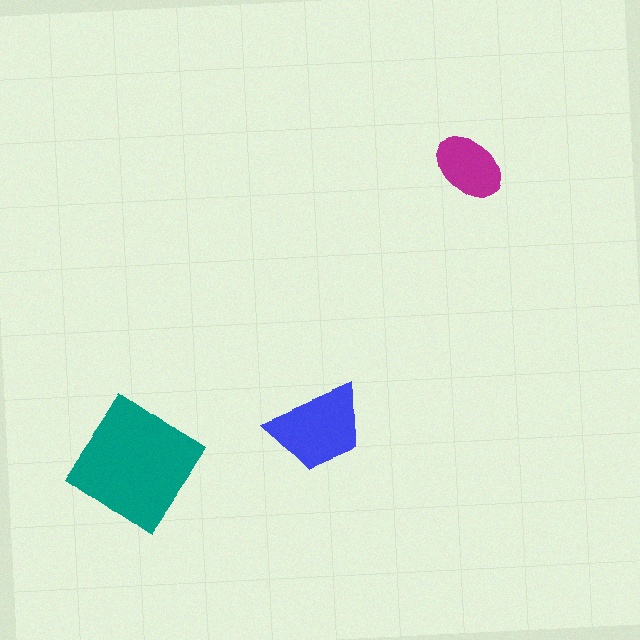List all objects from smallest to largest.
The magenta ellipse, the blue trapezoid, the teal diamond.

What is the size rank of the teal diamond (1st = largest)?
1st.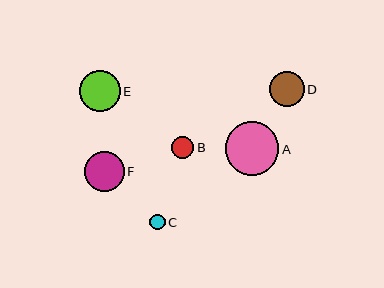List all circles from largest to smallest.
From largest to smallest: A, E, F, D, B, C.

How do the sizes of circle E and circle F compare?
Circle E and circle F are approximately the same size.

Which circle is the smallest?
Circle C is the smallest with a size of approximately 15 pixels.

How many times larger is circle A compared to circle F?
Circle A is approximately 1.4 times the size of circle F.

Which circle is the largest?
Circle A is the largest with a size of approximately 53 pixels.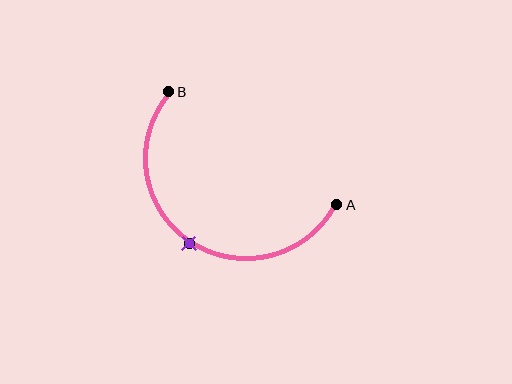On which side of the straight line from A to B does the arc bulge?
The arc bulges below and to the left of the straight line connecting A and B.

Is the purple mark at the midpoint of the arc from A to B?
Yes. The purple mark lies on the arc at equal arc-length from both A and B — it is the arc midpoint.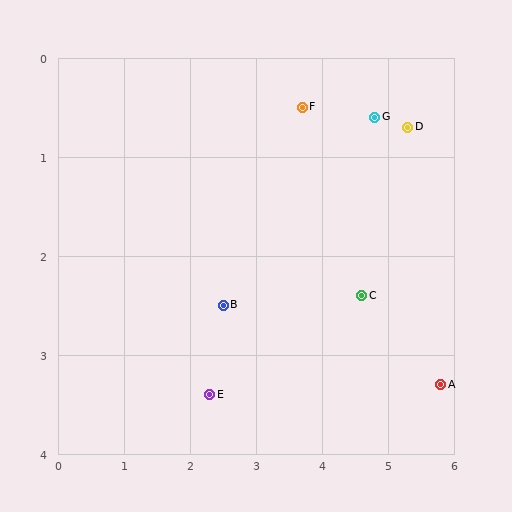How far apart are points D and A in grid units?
Points D and A are about 2.6 grid units apart.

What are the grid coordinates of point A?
Point A is at approximately (5.8, 3.3).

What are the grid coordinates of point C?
Point C is at approximately (4.6, 2.4).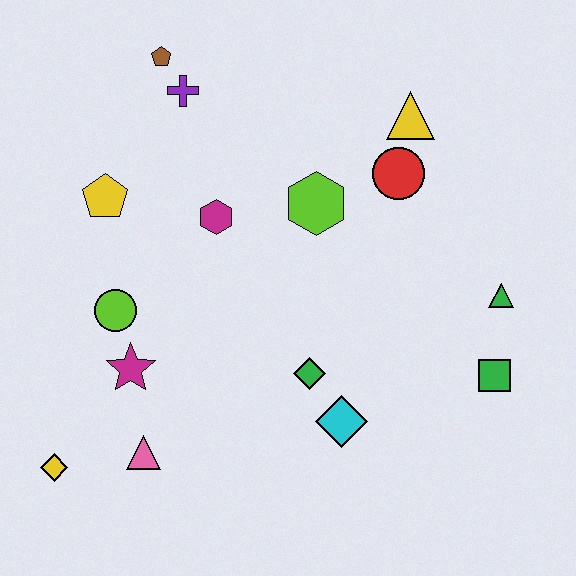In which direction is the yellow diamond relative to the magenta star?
The yellow diamond is below the magenta star.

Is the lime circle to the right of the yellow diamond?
Yes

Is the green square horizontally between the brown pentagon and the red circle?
No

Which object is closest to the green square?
The green triangle is closest to the green square.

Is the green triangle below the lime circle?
No